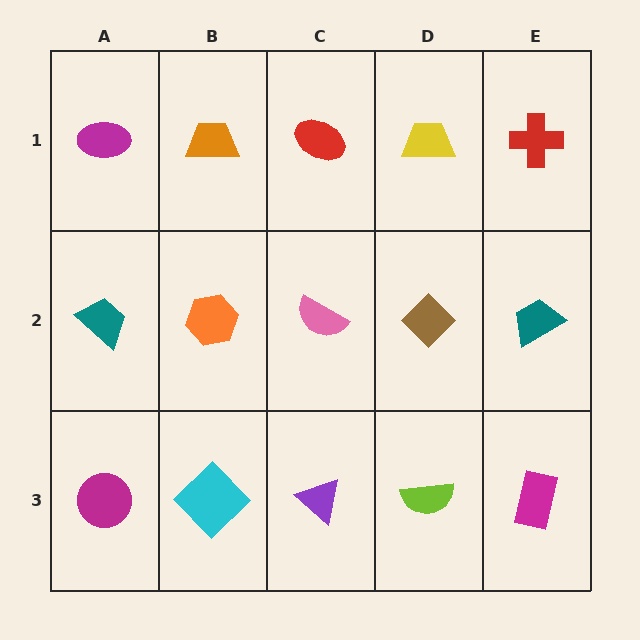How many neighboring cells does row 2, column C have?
4.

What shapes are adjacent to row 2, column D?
A yellow trapezoid (row 1, column D), a lime semicircle (row 3, column D), a pink semicircle (row 2, column C), a teal trapezoid (row 2, column E).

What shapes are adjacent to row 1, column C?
A pink semicircle (row 2, column C), an orange trapezoid (row 1, column B), a yellow trapezoid (row 1, column D).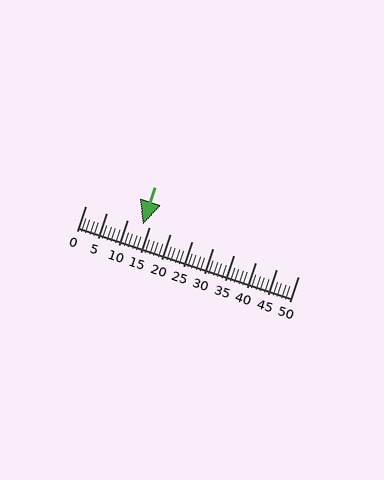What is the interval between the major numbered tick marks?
The major tick marks are spaced 5 units apart.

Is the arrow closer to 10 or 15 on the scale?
The arrow is closer to 15.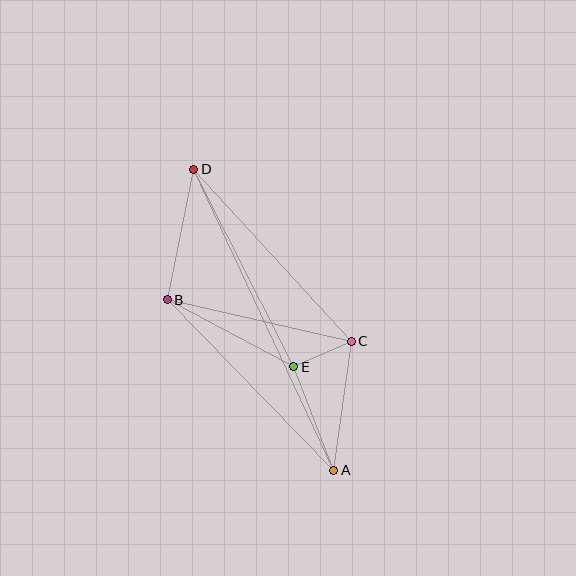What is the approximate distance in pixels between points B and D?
The distance between B and D is approximately 133 pixels.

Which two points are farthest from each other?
Points A and D are farthest from each other.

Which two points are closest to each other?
Points C and E are closest to each other.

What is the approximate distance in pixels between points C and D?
The distance between C and D is approximately 233 pixels.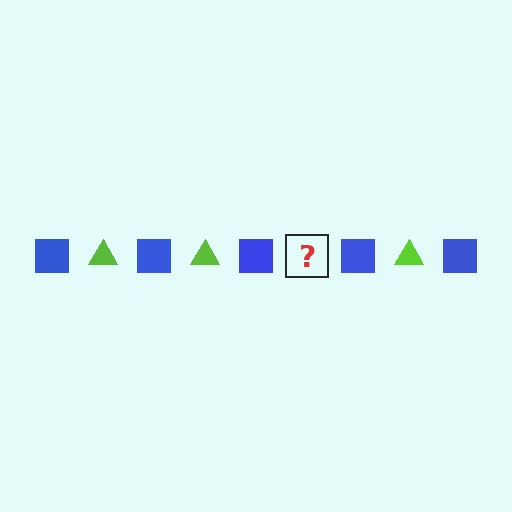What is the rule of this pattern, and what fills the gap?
The rule is that the pattern alternates between blue square and lime triangle. The gap should be filled with a lime triangle.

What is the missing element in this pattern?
The missing element is a lime triangle.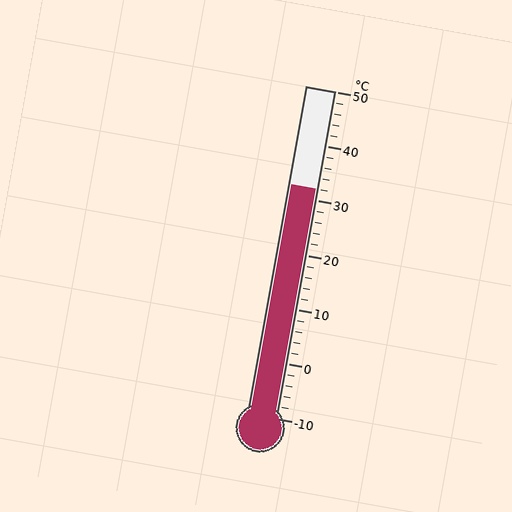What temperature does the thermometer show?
The thermometer shows approximately 32°C.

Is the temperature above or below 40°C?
The temperature is below 40°C.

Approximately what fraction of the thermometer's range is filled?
The thermometer is filled to approximately 70% of its range.